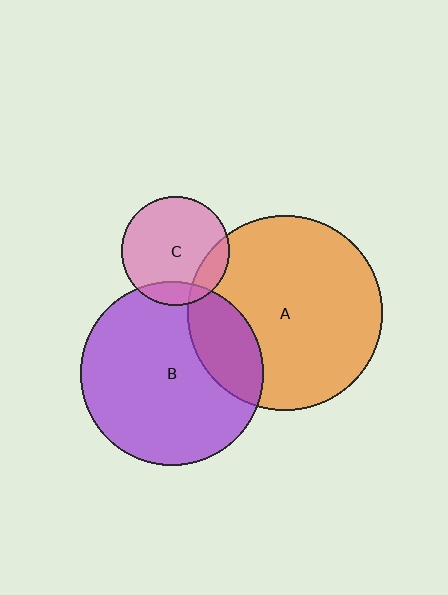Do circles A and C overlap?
Yes.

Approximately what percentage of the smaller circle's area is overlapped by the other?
Approximately 15%.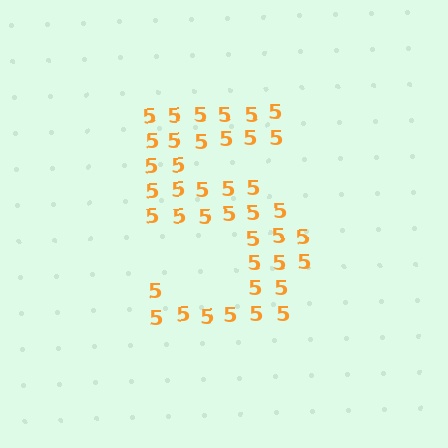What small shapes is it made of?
It is made of small digit 5's.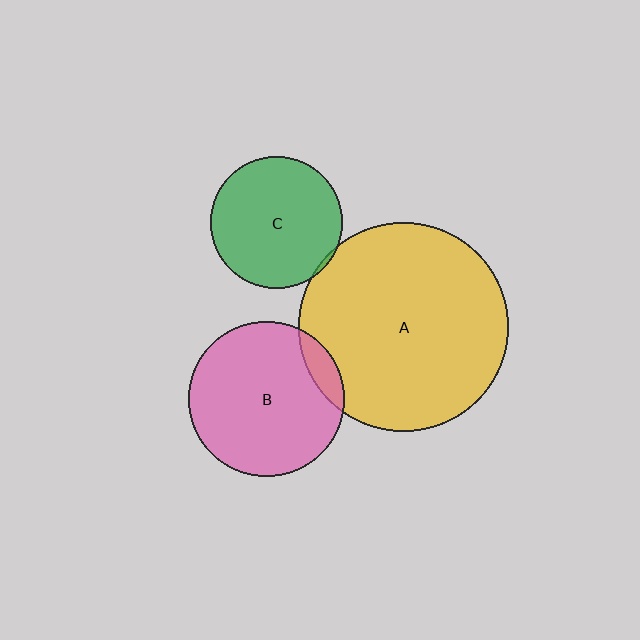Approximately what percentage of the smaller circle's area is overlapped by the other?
Approximately 5%.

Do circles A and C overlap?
Yes.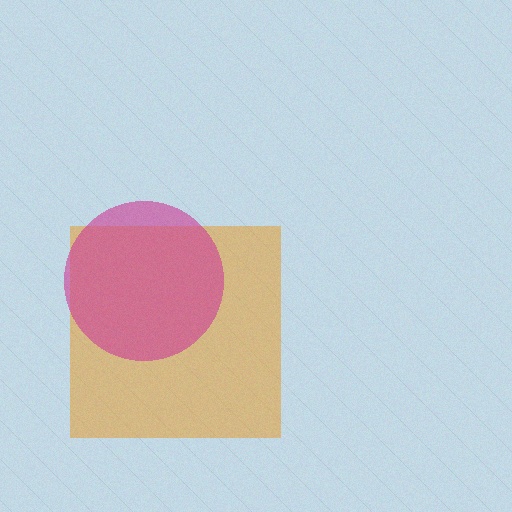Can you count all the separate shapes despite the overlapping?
Yes, there are 2 separate shapes.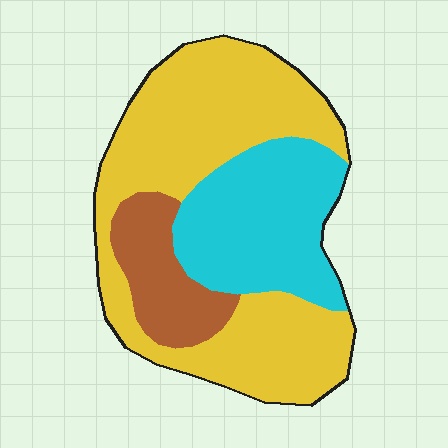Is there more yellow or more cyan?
Yellow.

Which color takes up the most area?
Yellow, at roughly 55%.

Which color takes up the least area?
Brown, at roughly 15%.